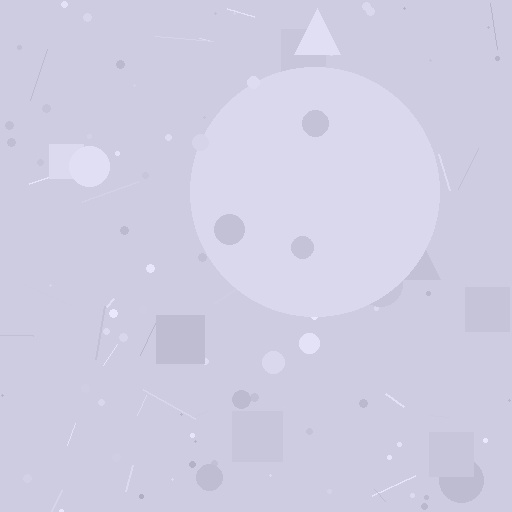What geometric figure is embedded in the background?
A circle is embedded in the background.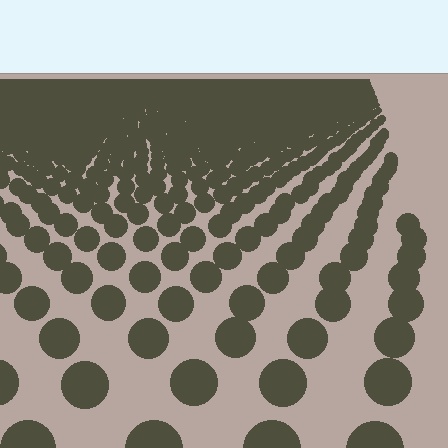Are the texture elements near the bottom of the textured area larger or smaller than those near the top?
Larger. Near the bottom, elements are closer to the viewer and appear at a bigger on-screen size.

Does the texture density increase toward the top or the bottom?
Density increases toward the top.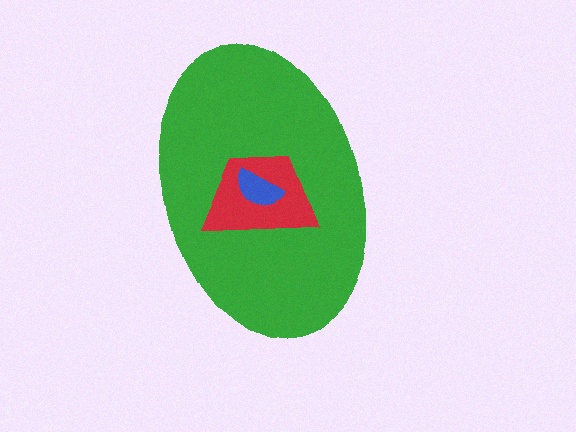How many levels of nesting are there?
3.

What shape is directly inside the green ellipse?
The red trapezoid.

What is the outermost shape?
The green ellipse.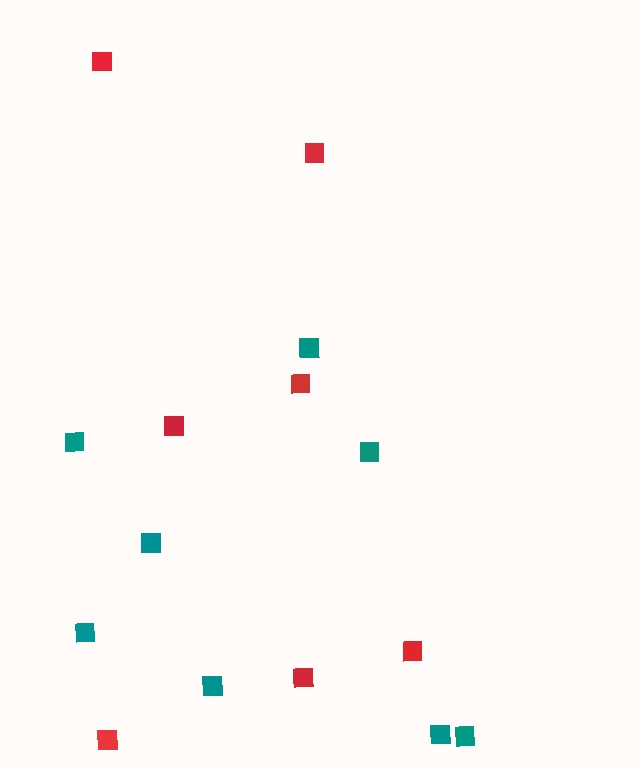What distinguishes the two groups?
There are 2 groups: one group of teal squares (8) and one group of red squares (7).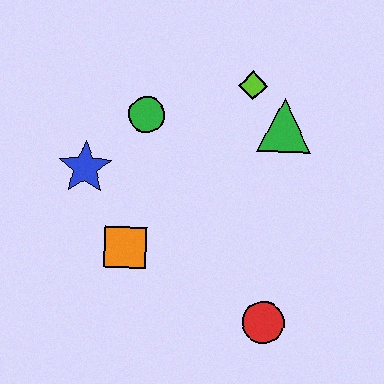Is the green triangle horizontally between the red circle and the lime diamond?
No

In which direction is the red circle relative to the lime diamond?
The red circle is below the lime diamond.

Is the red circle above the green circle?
No